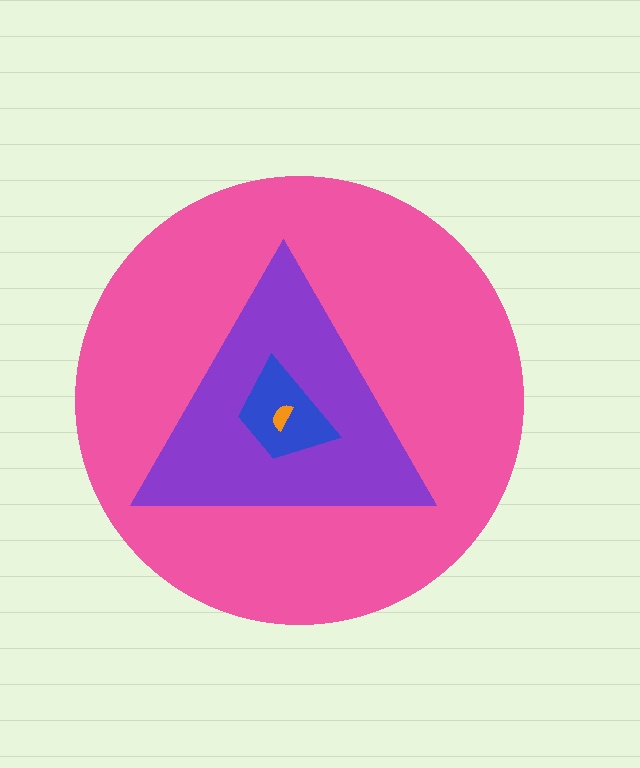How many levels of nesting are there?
4.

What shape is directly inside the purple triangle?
The blue trapezoid.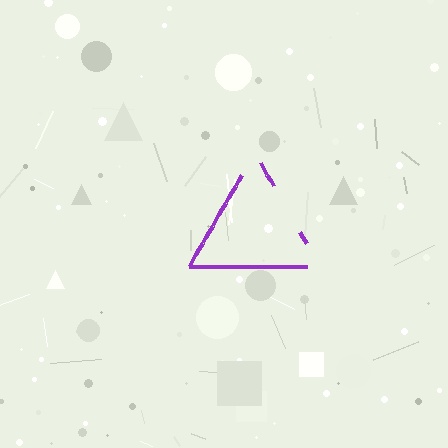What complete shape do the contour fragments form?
The contour fragments form a triangle.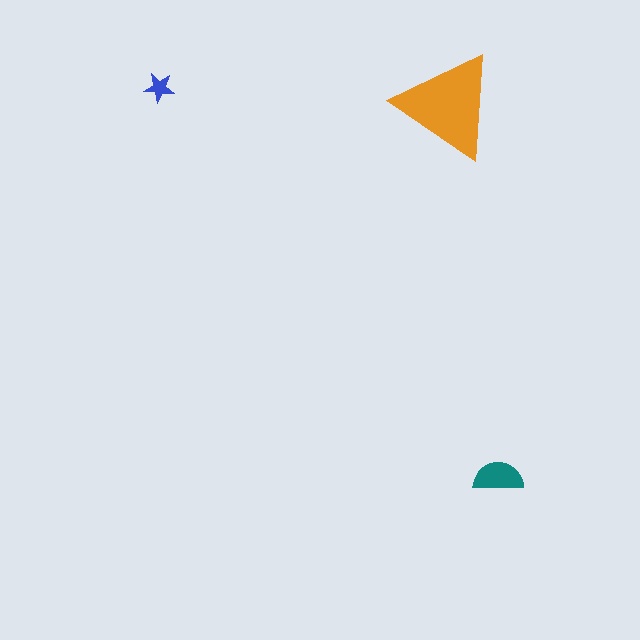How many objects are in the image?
There are 3 objects in the image.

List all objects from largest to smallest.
The orange triangle, the teal semicircle, the blue star.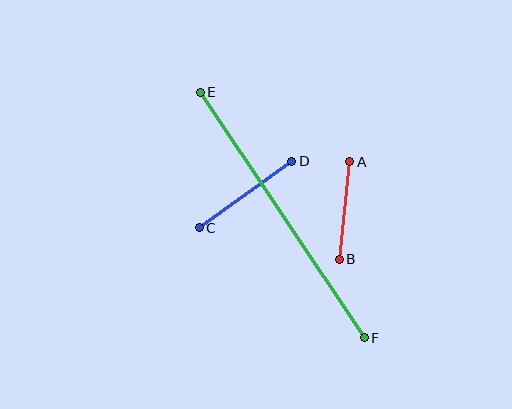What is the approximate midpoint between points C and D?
The midpoint is at approximately (245, 194) pixels.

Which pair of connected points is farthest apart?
Points E and F are farthest apart.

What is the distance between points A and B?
The distance is approximately 98 pixels.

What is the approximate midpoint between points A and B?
The midpoint is at approximately (345, 210) pixels.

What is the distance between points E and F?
The distance is approximately 295 pixels.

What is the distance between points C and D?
The distance is approximately 114 pixels.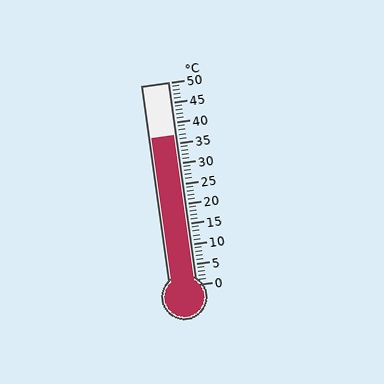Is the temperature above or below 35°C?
The temperature is above 35°C.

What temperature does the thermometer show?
The thermometer shows approximately 37°C.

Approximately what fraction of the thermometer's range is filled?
The thermometer is filled to approximately 75% of its range.